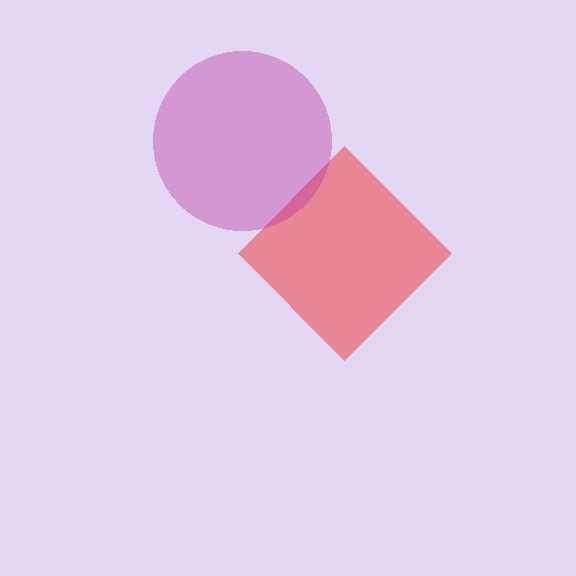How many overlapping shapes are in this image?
There are 2 overlapping shapes in the image.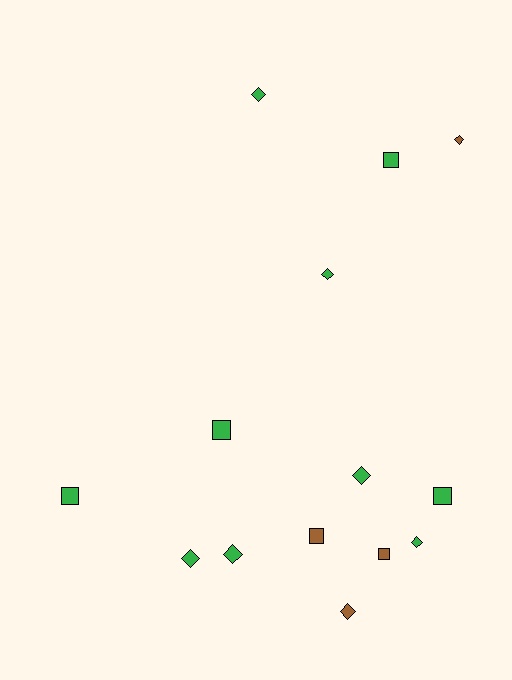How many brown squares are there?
There are 2 brown squares.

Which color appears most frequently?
Green, with 10 objects.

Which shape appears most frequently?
Diamond, with 8 objects.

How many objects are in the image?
There are 14 objects.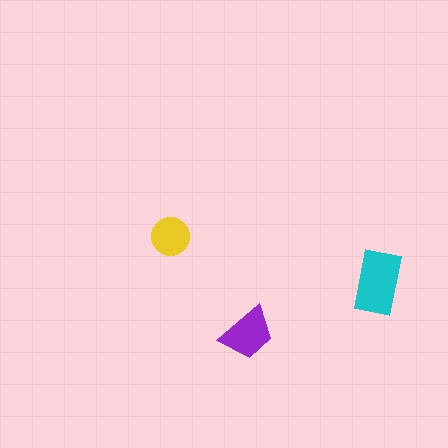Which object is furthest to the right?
The cyan rectangle is rightmost.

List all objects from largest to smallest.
The cyan rectangle, the purple trapezoid, the yellow circle.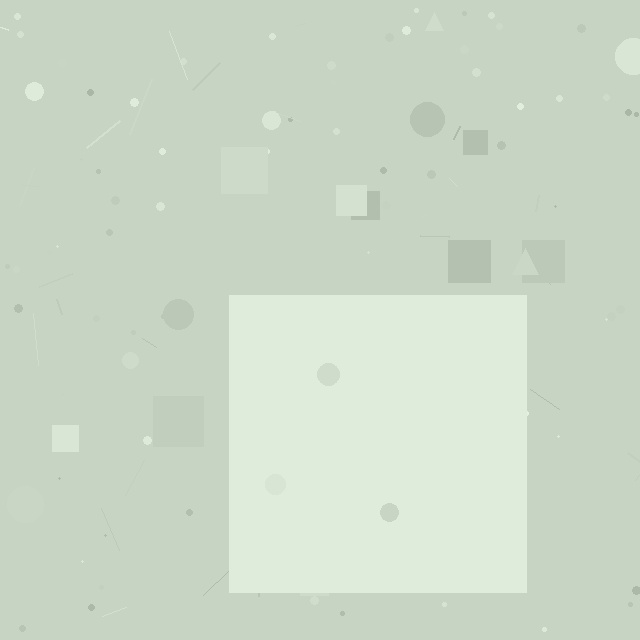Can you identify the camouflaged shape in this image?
The camouflaged shape is a square.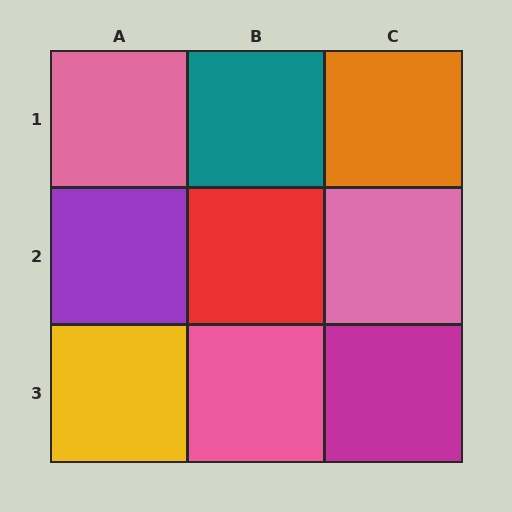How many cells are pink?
3 cells are pink.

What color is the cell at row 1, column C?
Orange.